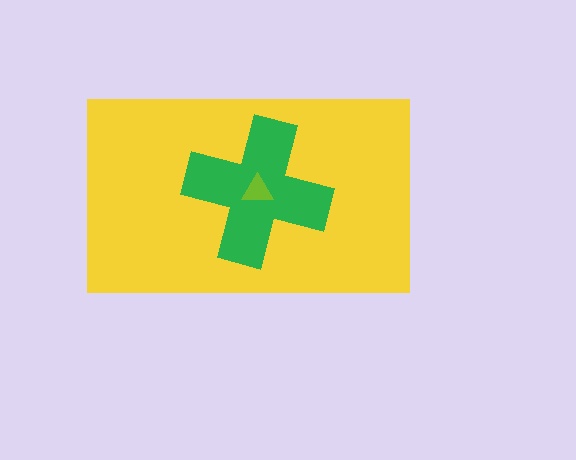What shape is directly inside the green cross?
The lime triangle.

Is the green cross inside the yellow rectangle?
Yes.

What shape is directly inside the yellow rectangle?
The green cross.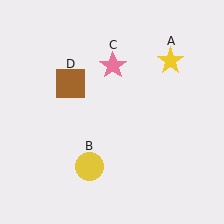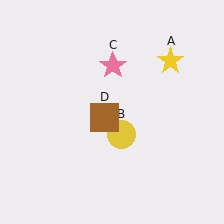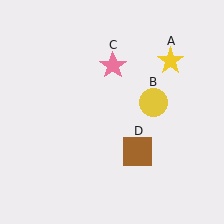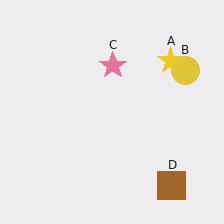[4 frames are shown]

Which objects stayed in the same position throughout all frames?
Yellow star (object A) and pink star (object C) remained stationary.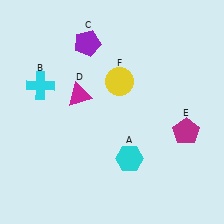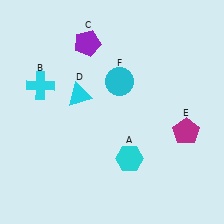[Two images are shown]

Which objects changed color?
D changed from magenta to cyan. F changed from yellow to cyan.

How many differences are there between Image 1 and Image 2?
There are 2 differences between the two images.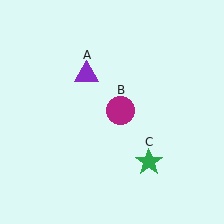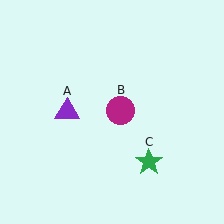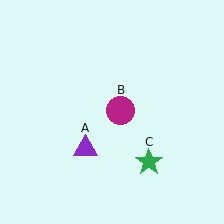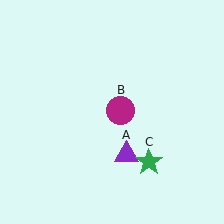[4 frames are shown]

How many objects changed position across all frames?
1 object changed position: purple triangle (object A).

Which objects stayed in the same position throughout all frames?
Magenta circle (object B) and green star (object C) remained stationary.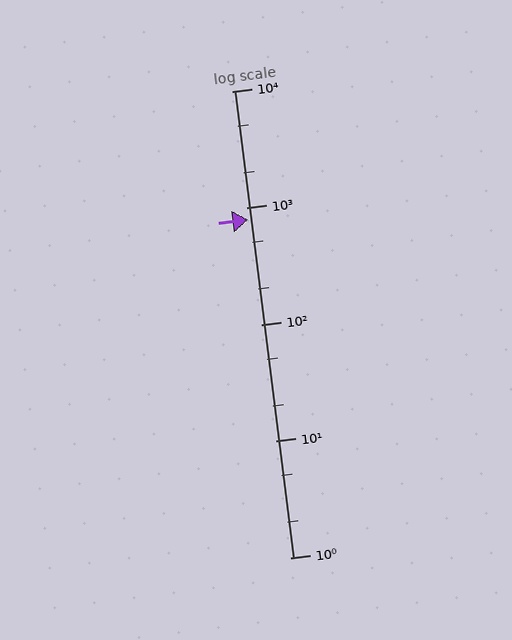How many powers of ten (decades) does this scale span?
The scale spans 4 decades, from 1 to 10000.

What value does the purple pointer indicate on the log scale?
The pointer indicates approximately 790.